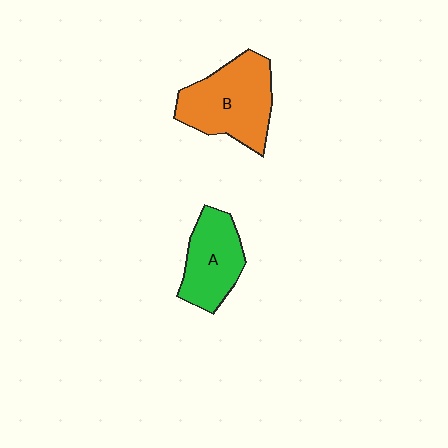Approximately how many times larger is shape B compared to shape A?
Approximately 1.3 times.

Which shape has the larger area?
Shape B (orange).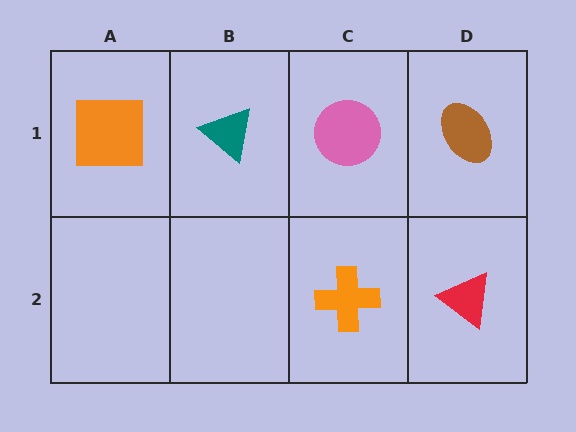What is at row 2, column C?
An orange cross.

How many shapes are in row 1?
4 shapes.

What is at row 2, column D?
A red triangle.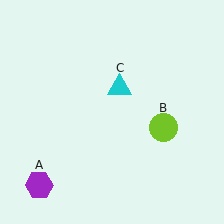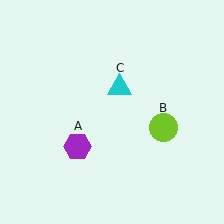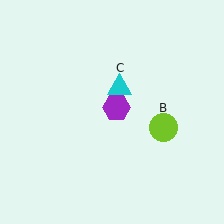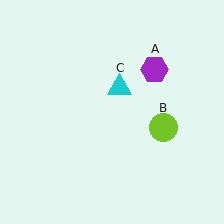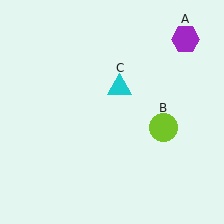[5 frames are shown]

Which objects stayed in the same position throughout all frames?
Lime circle (object B) and cyan triangle (object C) remained stationary.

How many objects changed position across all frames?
1 object changed position: purple hexagon (object A).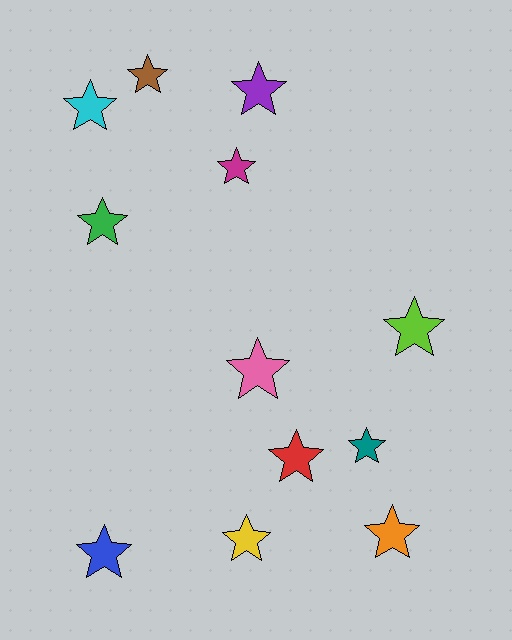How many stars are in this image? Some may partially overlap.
There are 12 stars.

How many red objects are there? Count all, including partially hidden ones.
There is 1 red object.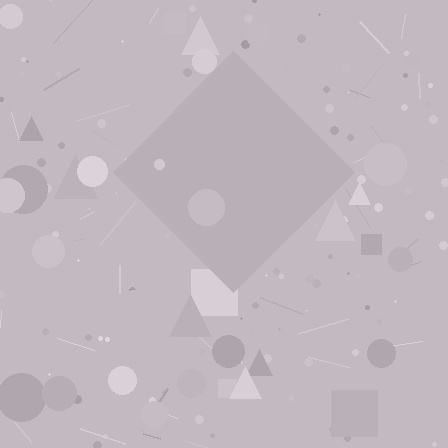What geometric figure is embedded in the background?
A diamond is embedded in the background.